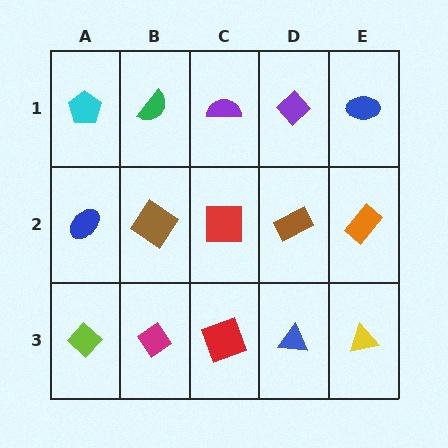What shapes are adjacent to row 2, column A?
A cyan pentagon (row 1, column A), a lime diamond (row 3, column A), a brown diamond (row 2, column B).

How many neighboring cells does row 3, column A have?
2.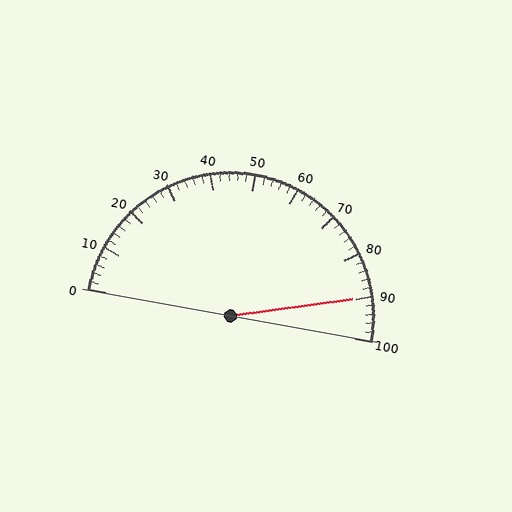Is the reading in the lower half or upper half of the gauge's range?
The reading is in the upper half of the range (0 to 100).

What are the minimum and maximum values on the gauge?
The gauge ranges from 0 to 100.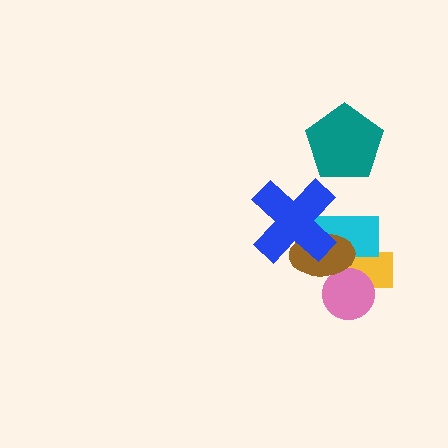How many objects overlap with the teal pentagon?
0 objects overlap with the teal pentagon.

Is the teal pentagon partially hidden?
No, no other shape covers it.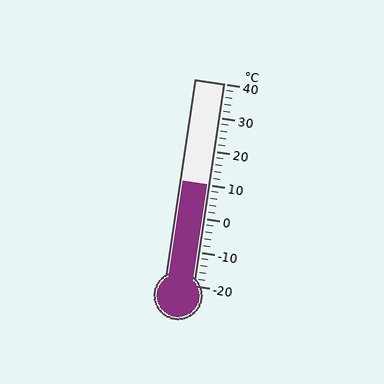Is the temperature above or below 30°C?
The temperature is below 30°C.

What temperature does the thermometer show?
The thermometer shows approximately 10°C.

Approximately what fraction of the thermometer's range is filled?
The thermometer is filled to approximately 50% of its range.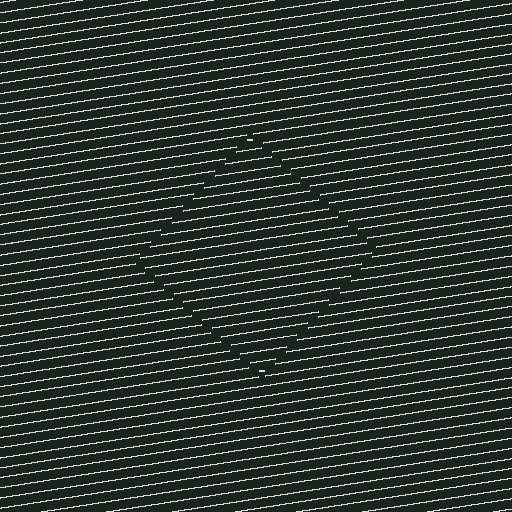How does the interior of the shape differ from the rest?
The interior of the shape contains the same grating, shifted by half a period — the contour is defined by the phase discontinuity where line-ends from the inner and outer gratings abut.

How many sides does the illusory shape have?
4 sides — the line-ends trace a square.